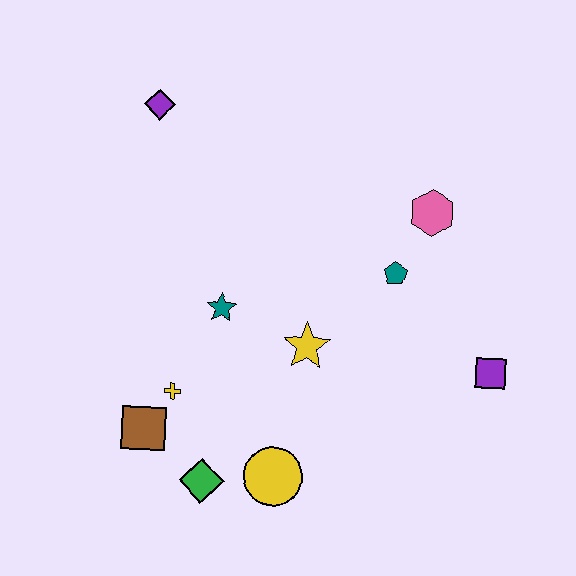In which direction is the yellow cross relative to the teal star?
The yellow cross is below the teal star.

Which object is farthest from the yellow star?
The purple diamond is farthest from the yellow star.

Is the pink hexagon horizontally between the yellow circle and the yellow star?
No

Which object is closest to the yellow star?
The teal star is closest to the yellow star.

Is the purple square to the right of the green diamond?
Yes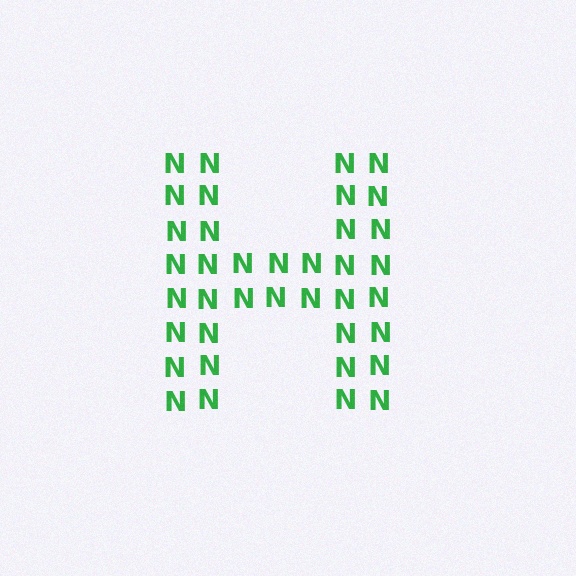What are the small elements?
The small elements are letter N's.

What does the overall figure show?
The overall figure shows the letter H.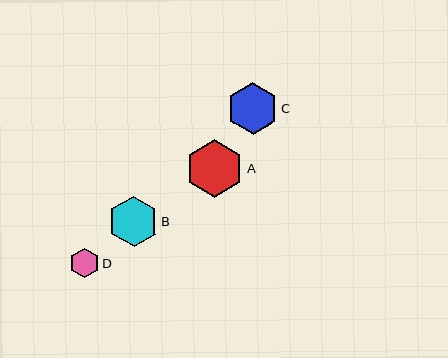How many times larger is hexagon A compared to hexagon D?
Hexagon A is approximately 2.0 times the size of hexagon D.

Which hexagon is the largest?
Hexagon A is the largest with a size of approximately 58 pixels.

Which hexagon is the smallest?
Hexagon D is the smallest with a size of approximately 29 pixels.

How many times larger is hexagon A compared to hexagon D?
Hexagon A is approximately 2.0 times the size of hexagon D.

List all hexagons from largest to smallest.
From largest to smallest: A, C, B, D.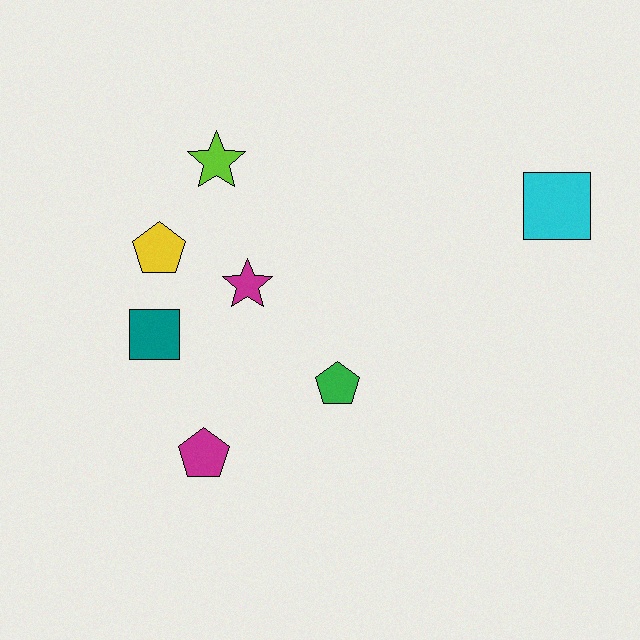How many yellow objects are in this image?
There is 1 yellow object.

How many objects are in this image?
There are 7 objects.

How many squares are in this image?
There are 2 squares.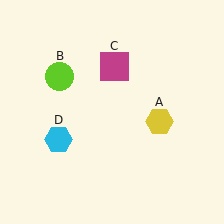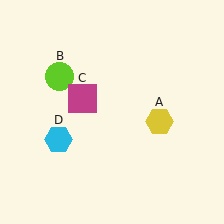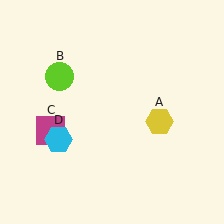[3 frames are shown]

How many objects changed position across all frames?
1 object changed position: magenta square (object C).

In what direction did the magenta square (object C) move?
The magenta square (object C) moved down and to the left.